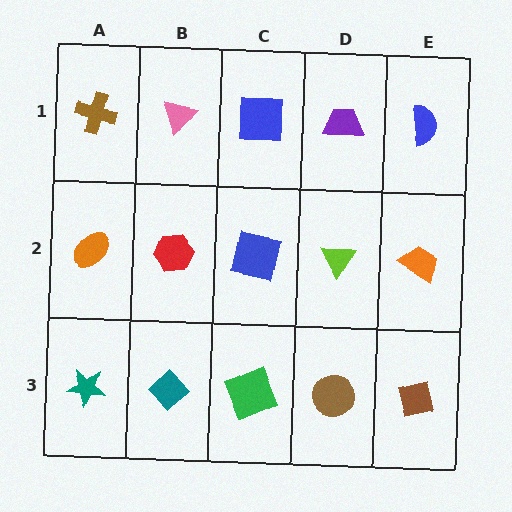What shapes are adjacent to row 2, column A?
A brown cross (row 1, column A), a teal star (row 3, column A), a red hexagon (row 2, column B).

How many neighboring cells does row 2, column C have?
4.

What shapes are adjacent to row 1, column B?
A red hexagon (row 2, column B), a brown cross (row 1, column A), a blue square (row 1, column C).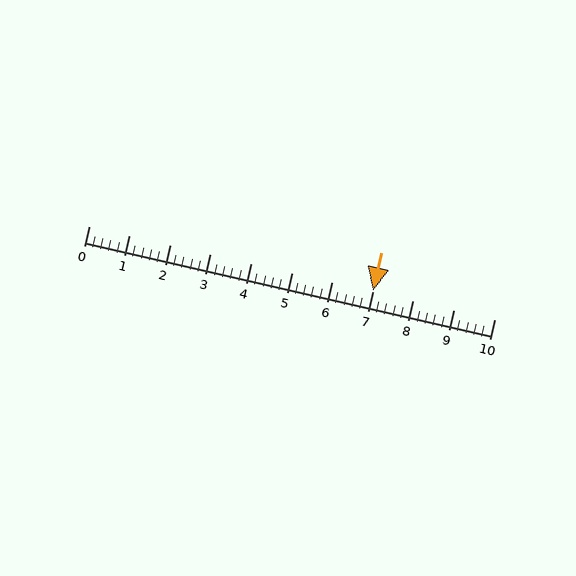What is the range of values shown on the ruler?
The ruler shows values from 0 to 10.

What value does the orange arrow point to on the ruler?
The orange arrow points to approximately 7.0.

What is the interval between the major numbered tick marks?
The major tick marks are spaced 1 units apart.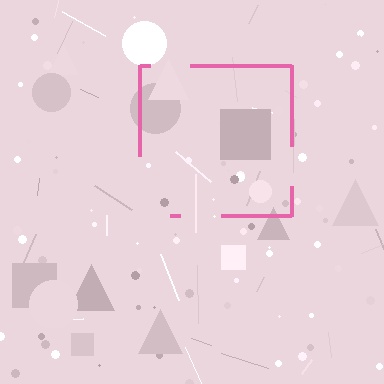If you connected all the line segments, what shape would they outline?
They would outline a square.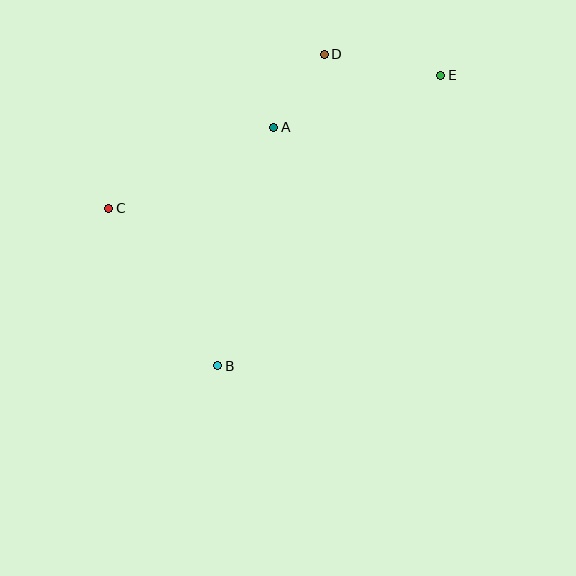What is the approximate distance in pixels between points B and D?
The distance between B and D is approximately 329 pixels.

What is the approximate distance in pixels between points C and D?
The distance between C and D is approximately 265 pixels.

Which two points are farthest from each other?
Points B and E are farthest from each other.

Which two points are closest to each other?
Points A and D are closest to each other.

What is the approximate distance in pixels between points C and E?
The distance between C and E is approximately 357 pixels.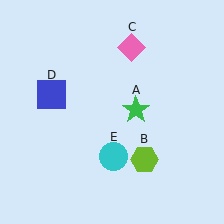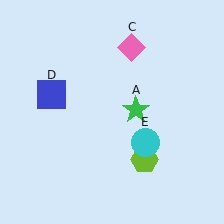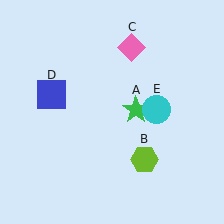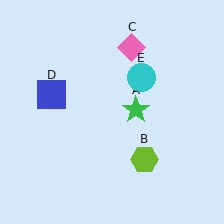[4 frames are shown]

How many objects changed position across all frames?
1 object changed position: cyan circle (object E).